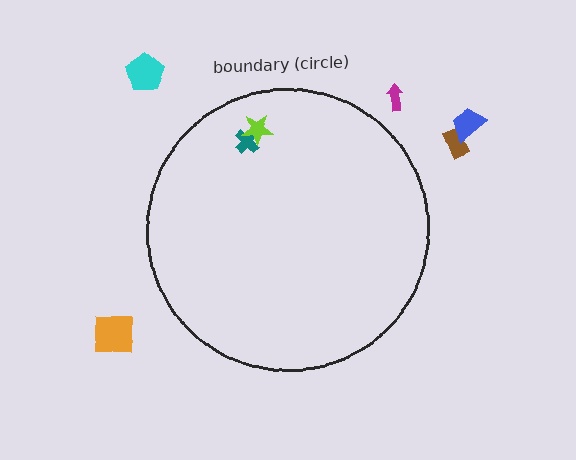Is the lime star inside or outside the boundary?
Inside.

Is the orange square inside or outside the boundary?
Outside.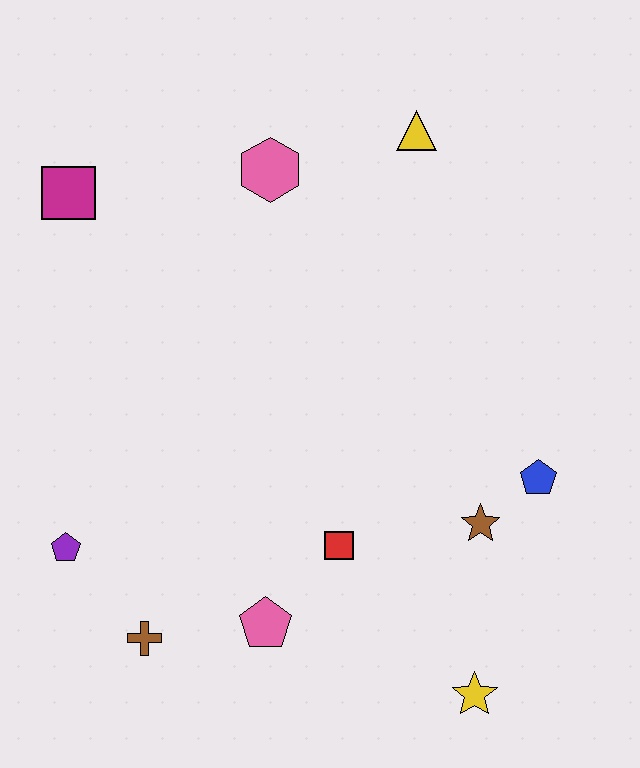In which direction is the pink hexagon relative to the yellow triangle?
The pink hexagon is to the left of the yellow triangle.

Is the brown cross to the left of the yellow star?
Yes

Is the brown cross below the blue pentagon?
Yes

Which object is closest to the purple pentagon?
The brown cross is closest to the purple pentagon.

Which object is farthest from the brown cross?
The yellow triangle is farthest from the brown cross.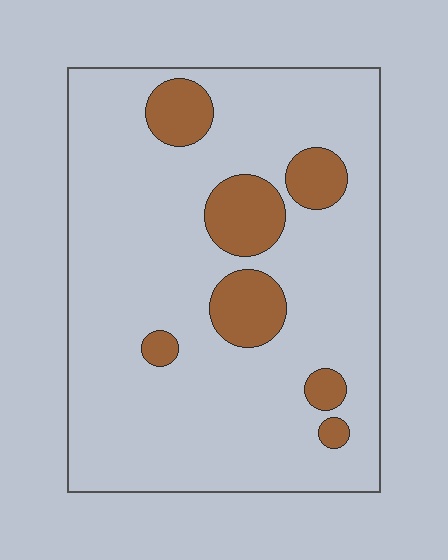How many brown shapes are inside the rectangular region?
7.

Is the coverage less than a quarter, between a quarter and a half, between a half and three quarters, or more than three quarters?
Less than a quarter.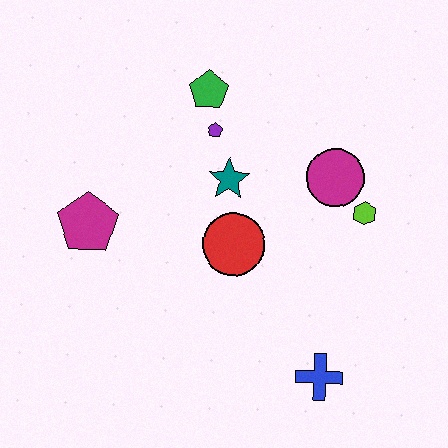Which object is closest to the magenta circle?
The lime hexagon is closest to the magenta circle.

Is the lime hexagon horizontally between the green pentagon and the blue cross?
No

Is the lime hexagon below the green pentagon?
Yes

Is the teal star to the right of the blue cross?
No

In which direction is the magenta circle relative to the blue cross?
The magenta circle is above the blue cross.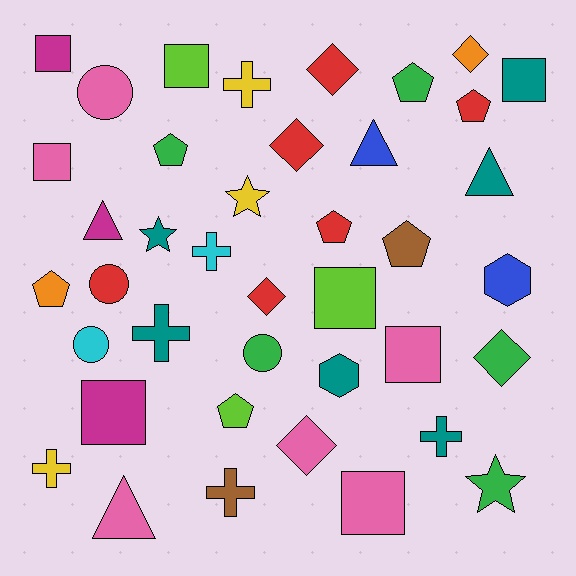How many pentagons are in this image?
There are 7 pentagons.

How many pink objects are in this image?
There are 6 pink objects.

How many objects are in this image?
There are 40 objects.